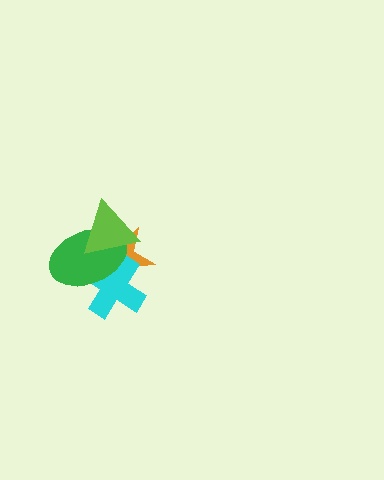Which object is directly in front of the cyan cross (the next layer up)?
The green ellipse is directly in front of the cyan cross.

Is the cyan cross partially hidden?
Yes, it is partially covered by another shape.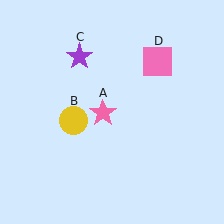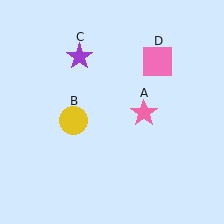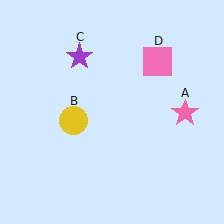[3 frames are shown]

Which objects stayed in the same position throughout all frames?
Yellow circle (object B) and purple star (object C) and pink square (object D) remained stationary.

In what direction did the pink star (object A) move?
The pink star (object A) moved right.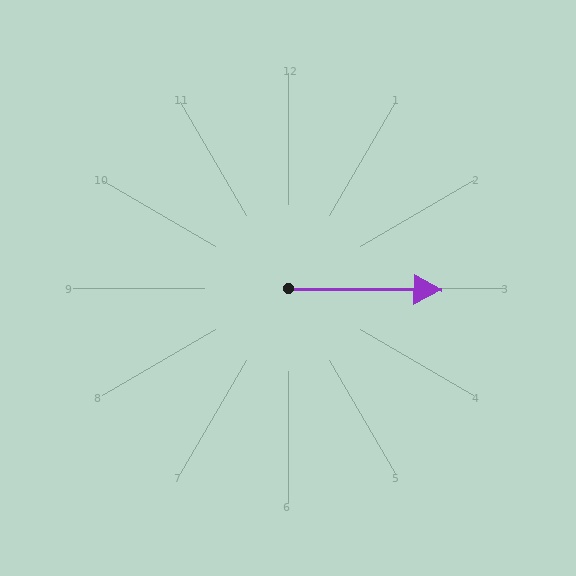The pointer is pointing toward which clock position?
Roughly 3 o'clock.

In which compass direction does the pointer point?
East.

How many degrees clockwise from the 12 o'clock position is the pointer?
Approximately 91 degrees.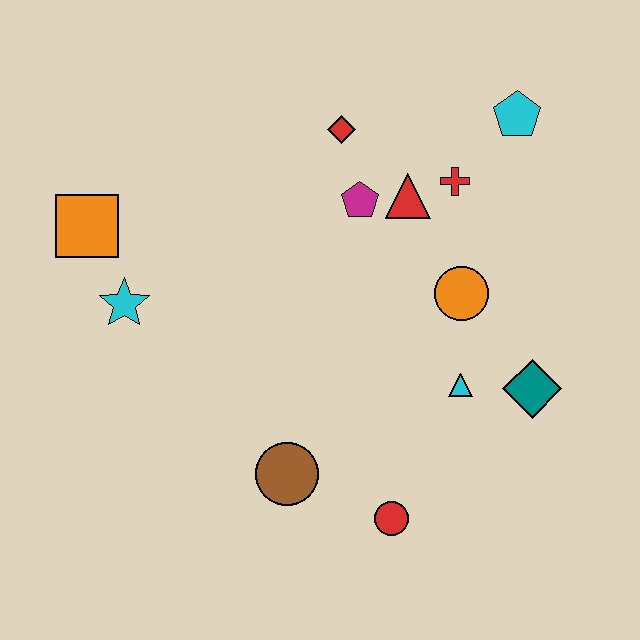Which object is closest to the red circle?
The brown circle is closest to the red circle.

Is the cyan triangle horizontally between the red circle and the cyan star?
No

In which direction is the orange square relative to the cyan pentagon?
The orange square is to the left of the cyan pentagon.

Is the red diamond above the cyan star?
Yes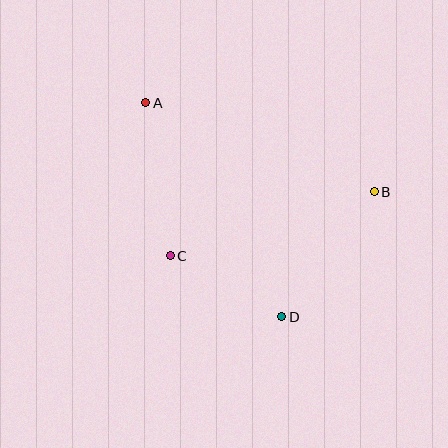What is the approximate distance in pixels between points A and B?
The distance between A and B is approximately 245 pixels.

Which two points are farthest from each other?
Points A and D are farthest from each other.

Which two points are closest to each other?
Points C and D are closest to each other.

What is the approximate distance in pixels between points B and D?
The distance between B and D is approximately 155 pixels.